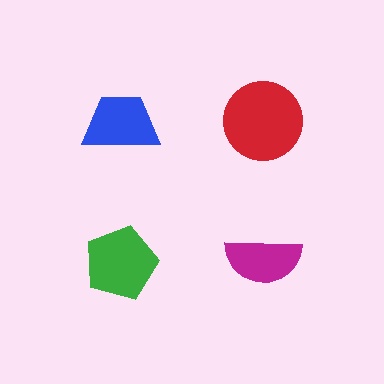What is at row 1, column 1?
A blue trapezoid.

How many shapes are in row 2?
2 shapes.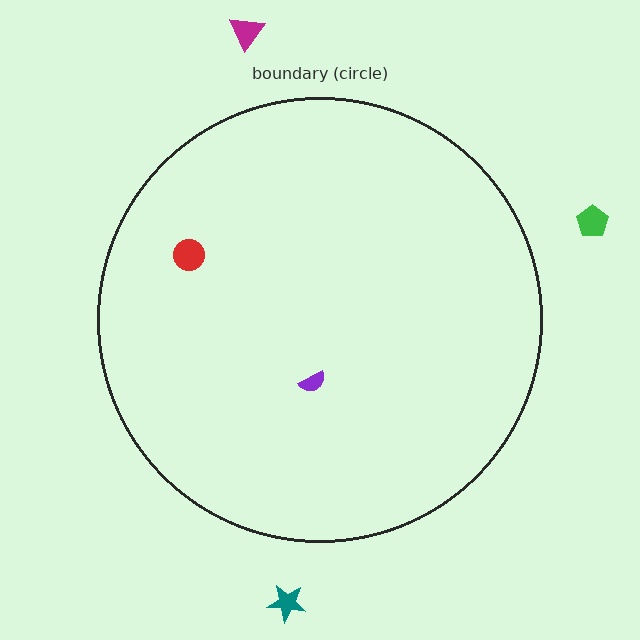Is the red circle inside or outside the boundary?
Inside.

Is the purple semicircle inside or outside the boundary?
Inside.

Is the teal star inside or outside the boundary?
Outside.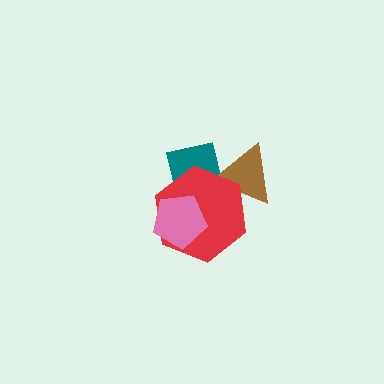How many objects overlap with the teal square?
3 objects overlap with the teal square.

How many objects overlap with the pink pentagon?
2 objects overlap with the pink pentagon.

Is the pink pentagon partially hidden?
No, no other shape covers it.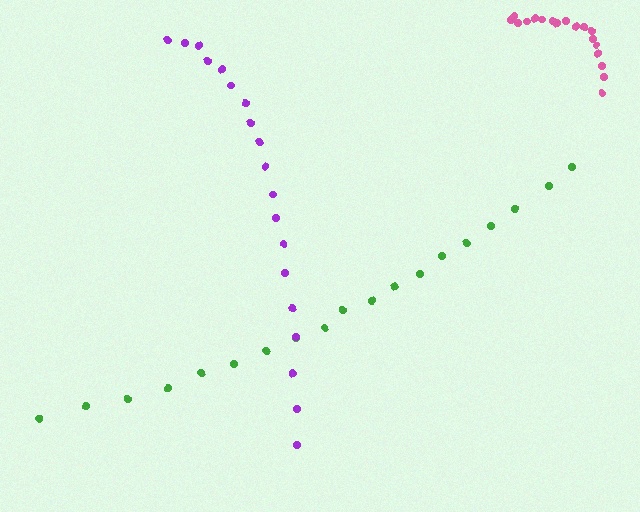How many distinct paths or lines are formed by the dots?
There are 3 distinct paths.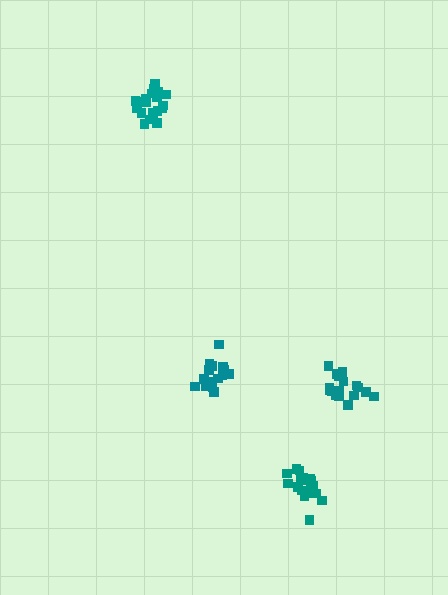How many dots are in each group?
Group 1: 20 dots, Group 2: 16 dots, Group 3: 19 dots, Group 4: 17 dots (72 total).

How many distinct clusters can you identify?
There are 4 distinct clusters.